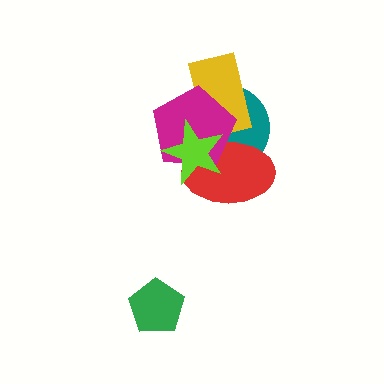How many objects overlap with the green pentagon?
0 objects overlap with the green pentagon.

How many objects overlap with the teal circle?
4 objects overlap with the teal circle.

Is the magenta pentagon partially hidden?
Yes, it is partially covered by another shape.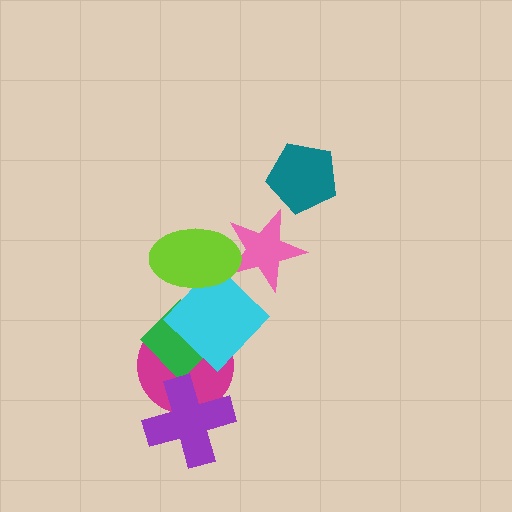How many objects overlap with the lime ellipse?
2 objects overlap with the lime ellipse.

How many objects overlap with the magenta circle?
3 objects overlap with the magenta circle.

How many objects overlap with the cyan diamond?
3 objects overlap with the cyan diamond.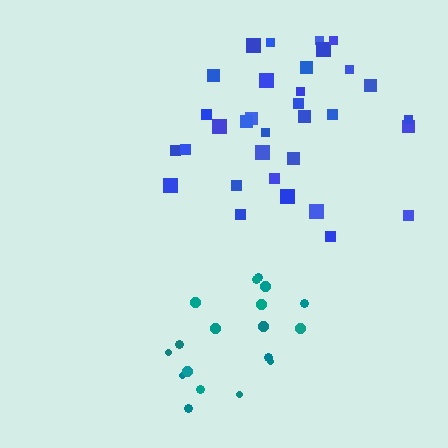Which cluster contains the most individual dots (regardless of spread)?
Blue (34).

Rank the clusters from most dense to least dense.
blue, teal.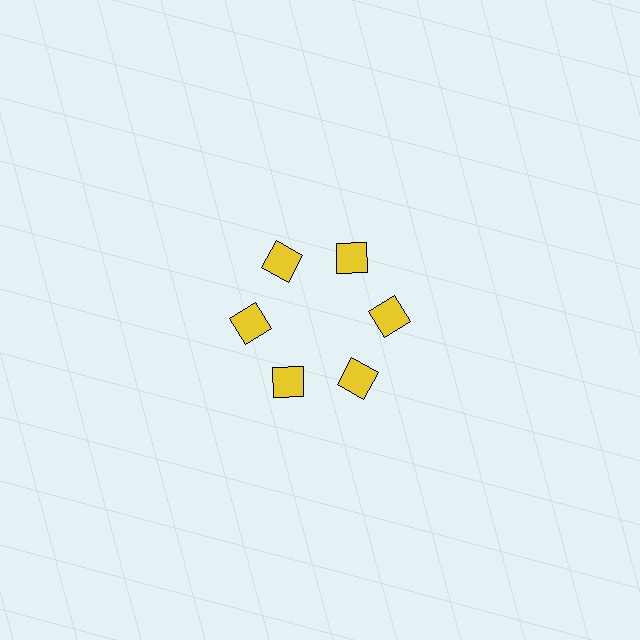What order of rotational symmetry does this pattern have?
This pattern has 6-fold rotational symmetry.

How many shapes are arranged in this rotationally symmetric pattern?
There are 6 shapes, arranged in 6 groups of 1.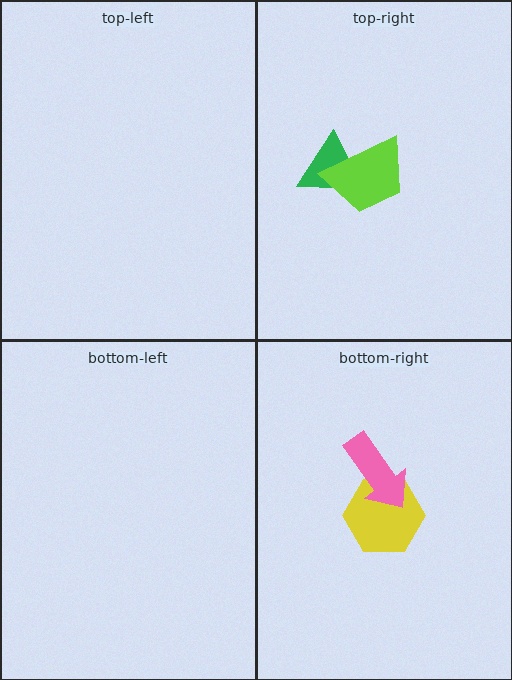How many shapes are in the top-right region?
2.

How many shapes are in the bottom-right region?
2.